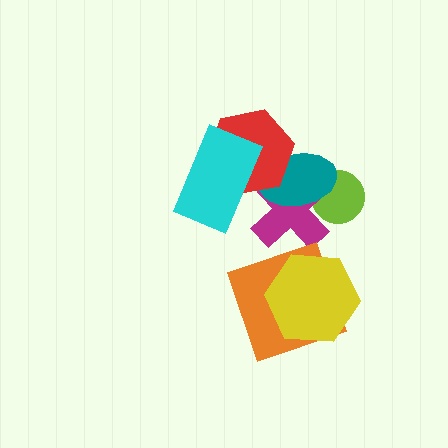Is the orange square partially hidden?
Yes, it is partially covered by another shape.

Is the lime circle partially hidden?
Yes, it is partially covered by another shape.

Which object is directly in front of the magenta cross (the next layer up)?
The teal ellipse is directly in front of the magenta cross.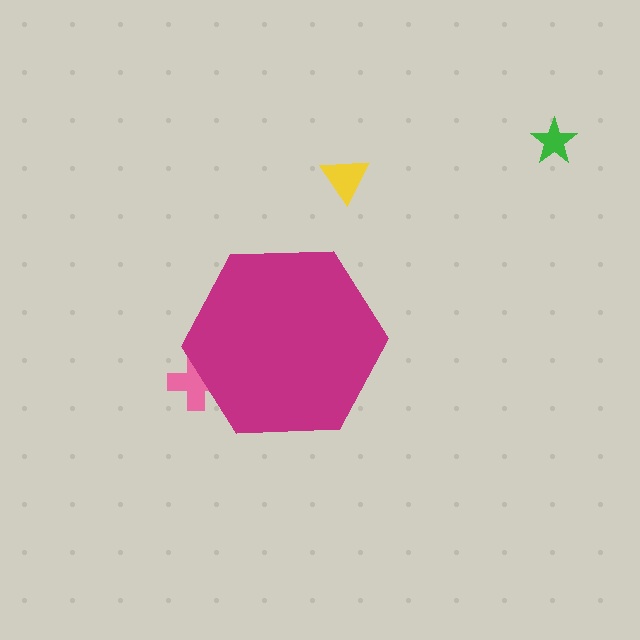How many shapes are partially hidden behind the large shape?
1 shape is partially hidden.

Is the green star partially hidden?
No, the green star is fully visible.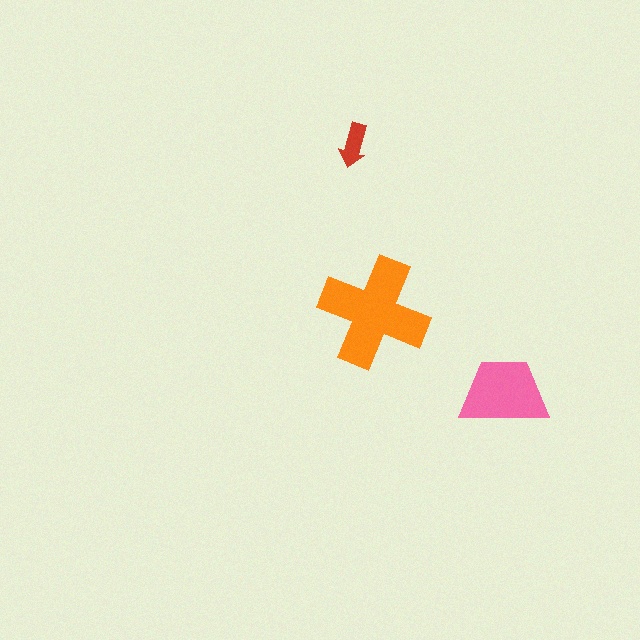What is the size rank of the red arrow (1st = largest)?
3rd.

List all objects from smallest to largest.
The red arrow, the pink trapezoid, the orange cross.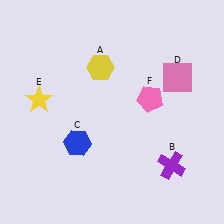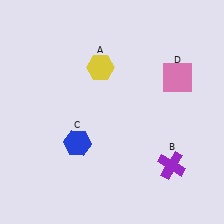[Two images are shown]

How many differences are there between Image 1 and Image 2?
There are 2 differences between the two images.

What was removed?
The pink pentagon (F), the yellow star (E) were removed in Image 2.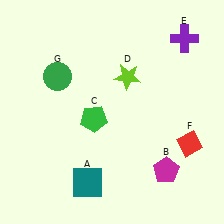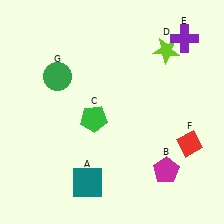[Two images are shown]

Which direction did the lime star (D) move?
The lime star (D) moved right.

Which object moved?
The lime star (D) moved right.